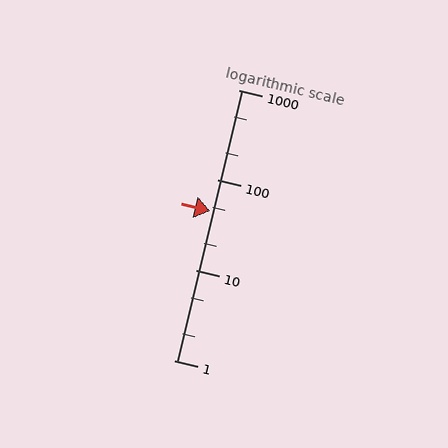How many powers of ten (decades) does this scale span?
The scale spans 3 decades, from 1 to 1000.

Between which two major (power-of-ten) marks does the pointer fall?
The pointer is between 10 and 100.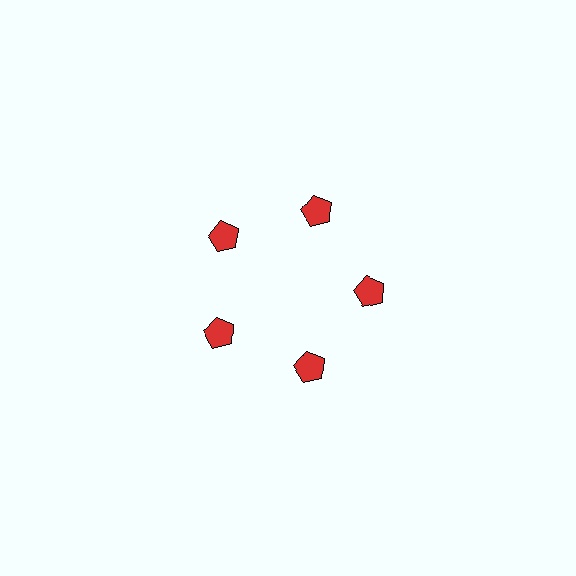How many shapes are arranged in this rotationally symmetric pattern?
There are 5 shapes, arranged in 5 groups of 1.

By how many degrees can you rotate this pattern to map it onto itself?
The pattern maps onto itself every 72 degrees of rotation.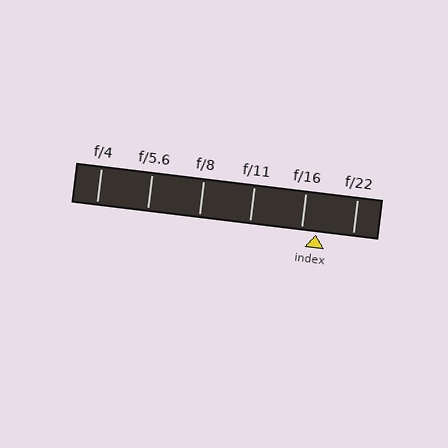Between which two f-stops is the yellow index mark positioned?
The index mark is between f/16 and f/22.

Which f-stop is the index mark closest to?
The index mark is closest to f/16.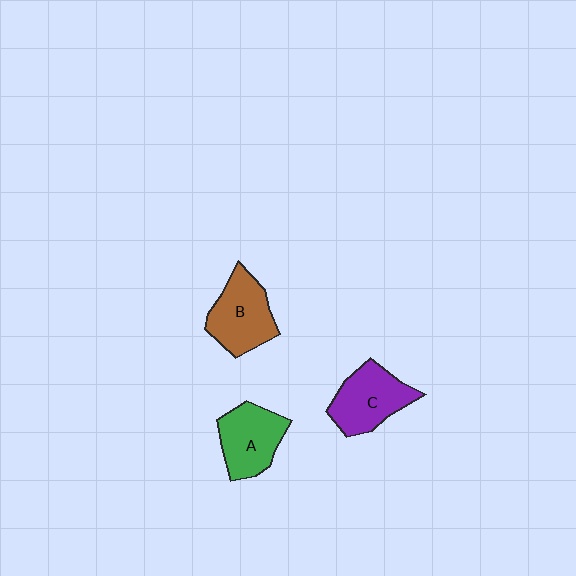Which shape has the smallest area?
Shape A (green).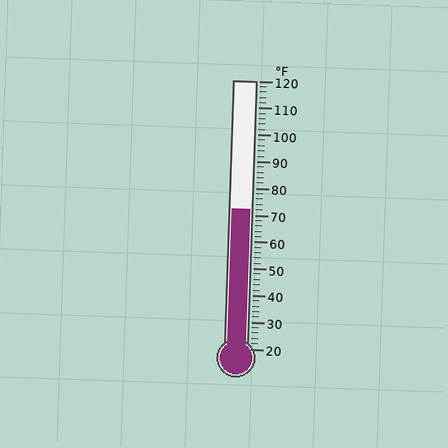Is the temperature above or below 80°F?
The temperature is below 80°F.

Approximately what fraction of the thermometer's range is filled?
The thermometer is filled to approximately 50% of its range.